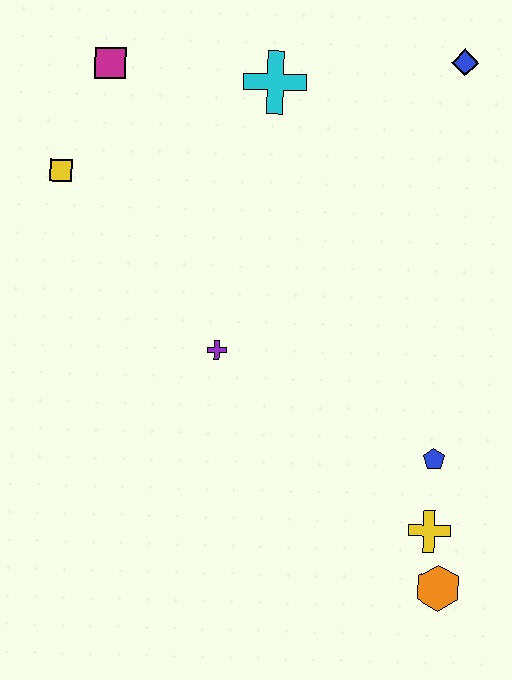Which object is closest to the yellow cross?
The orange hexagon is closest to the yellow cross.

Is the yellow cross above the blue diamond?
No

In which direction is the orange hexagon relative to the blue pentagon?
The orange hexagon is below the blue pentagon.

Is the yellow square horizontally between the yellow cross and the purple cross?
No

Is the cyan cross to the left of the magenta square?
No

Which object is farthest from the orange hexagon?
The magenta square is farthest from the orange hexagon.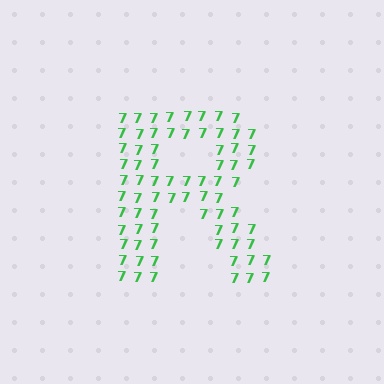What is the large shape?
The large shape is the letter R.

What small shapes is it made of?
It is made of small digit 7's.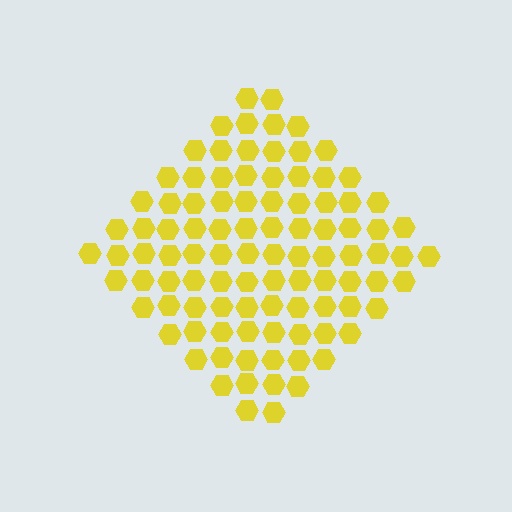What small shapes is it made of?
It is made of small hexagons.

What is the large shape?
The large shape is a diamond.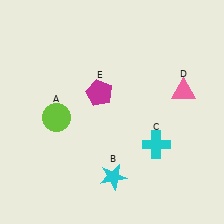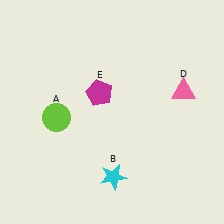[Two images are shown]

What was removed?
The cyan cross (C) was removed in Image 2.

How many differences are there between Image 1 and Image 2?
There is 1 difference between the two images.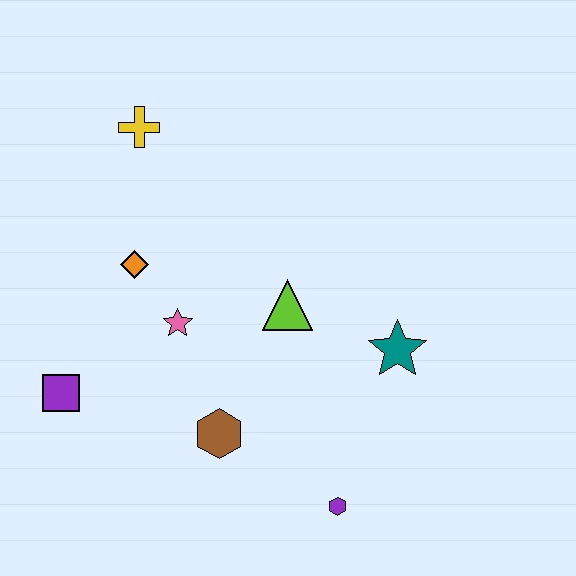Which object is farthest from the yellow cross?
The purple hexagon is farthest from the yellow cross.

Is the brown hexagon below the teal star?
Yes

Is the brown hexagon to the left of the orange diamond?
No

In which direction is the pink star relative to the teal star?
The pink star is to the left of the teal star.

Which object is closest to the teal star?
The lime triangle is closest to the teal star.